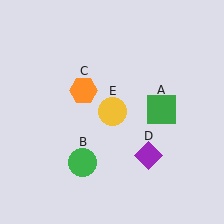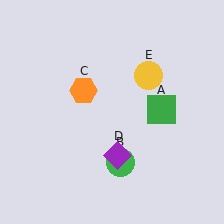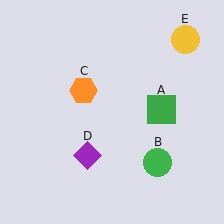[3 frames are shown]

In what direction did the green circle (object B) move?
The green circle (object B) moved right.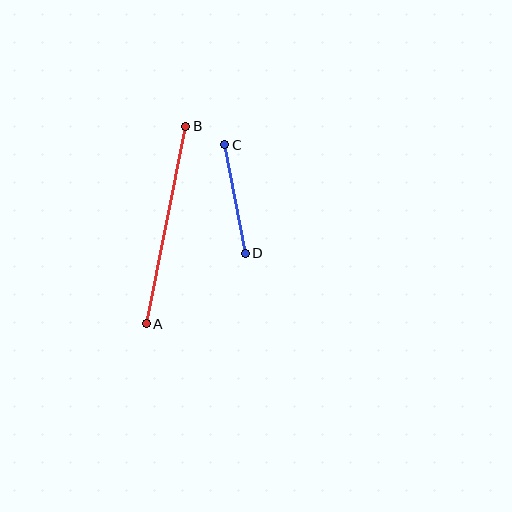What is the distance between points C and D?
The distance is approximately 110 pixels.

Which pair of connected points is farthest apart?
Points A and B are farthest apart.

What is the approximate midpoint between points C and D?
The midpoint is at approximately (235, 199) pixels.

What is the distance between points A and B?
The distance is approximately 201 pixels.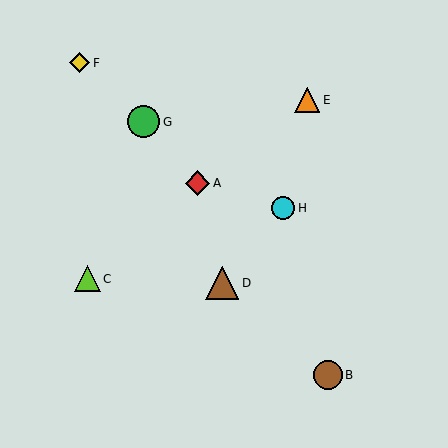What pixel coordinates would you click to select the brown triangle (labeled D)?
Click at (222, 283) to select the brown triangle D.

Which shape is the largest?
The brown triangle (labeled D) is the largest.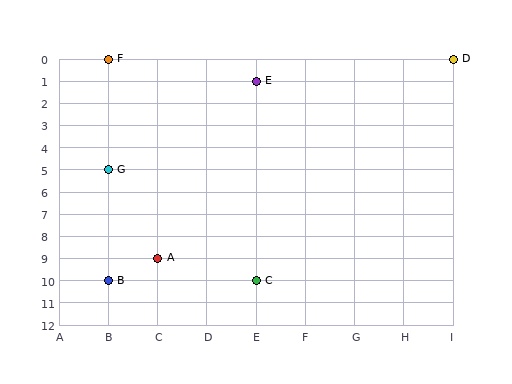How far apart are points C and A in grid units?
Points C and A are 2 columns and 1 row apart (about 2.2 grid units diagonally).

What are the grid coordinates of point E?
Point E is at grid coordinates (E, 1).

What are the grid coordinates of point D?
Point D is at grid coordinates (I, 0).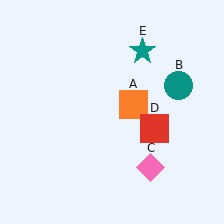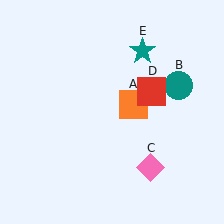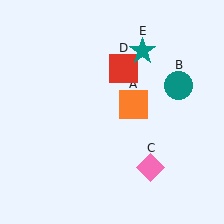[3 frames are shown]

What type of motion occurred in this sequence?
The red square (object D) rotated counterclockwise around the center of the scene.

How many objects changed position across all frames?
1 object changed position: red square (object D).